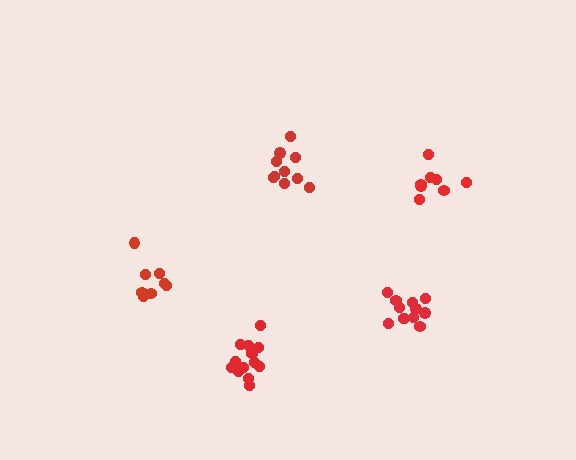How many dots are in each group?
Group 1: 14 dots, Group 2: 12 dots, Group 3: 10 dots, Group 4: 8 dots, Group 5: 8 dots (52 total).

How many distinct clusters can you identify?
There are 5 distinct clusters.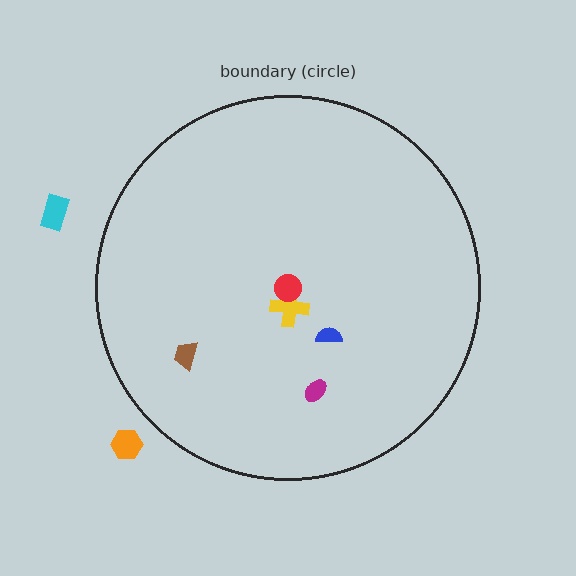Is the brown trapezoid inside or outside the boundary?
Inside.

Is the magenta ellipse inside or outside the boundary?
Inside.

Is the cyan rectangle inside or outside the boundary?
Outside.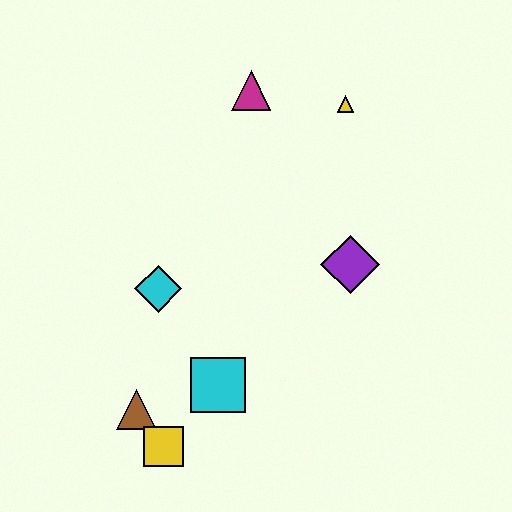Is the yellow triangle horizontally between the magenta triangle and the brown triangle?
No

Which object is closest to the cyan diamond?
The cyan square is closest to the cyan diamond.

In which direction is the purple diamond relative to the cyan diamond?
The purple diamond is to the right of the cyan diamond.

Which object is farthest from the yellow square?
The yellow triangle is farthest from the yellow square.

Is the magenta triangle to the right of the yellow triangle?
No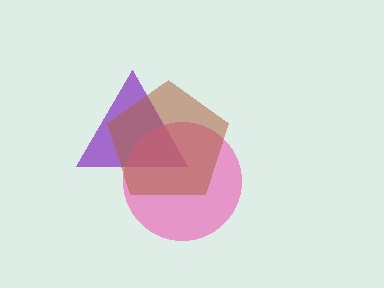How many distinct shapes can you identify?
There are 3 distinct shapes: a purple triangle, a pink circle, a brown pentagon.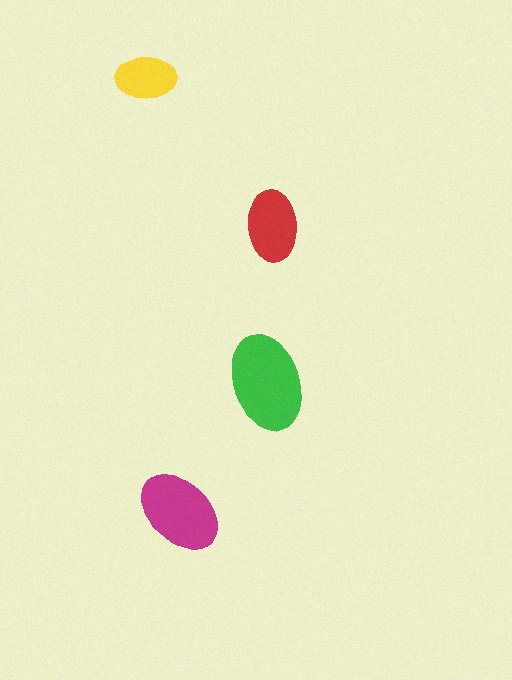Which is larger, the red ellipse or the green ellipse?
The green one.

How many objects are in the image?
There are 4 objects in the image.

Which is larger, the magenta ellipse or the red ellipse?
The magenta one.